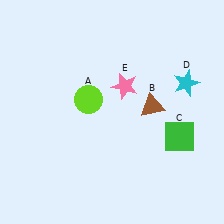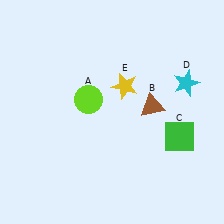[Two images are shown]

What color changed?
The star (E) changed from pink in Image 1 to yellow in Image 2.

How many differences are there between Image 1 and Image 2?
There is 1 difference between the two images.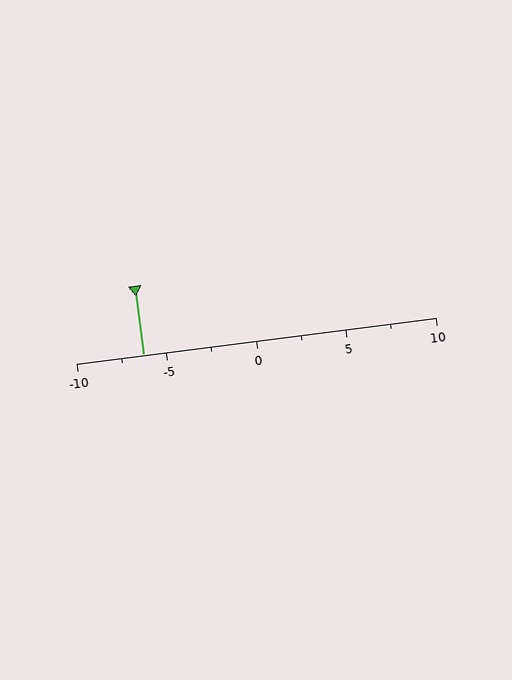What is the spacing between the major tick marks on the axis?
The major ticks are spaced 5 apart.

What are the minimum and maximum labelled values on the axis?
The axis runs from -10 to 10.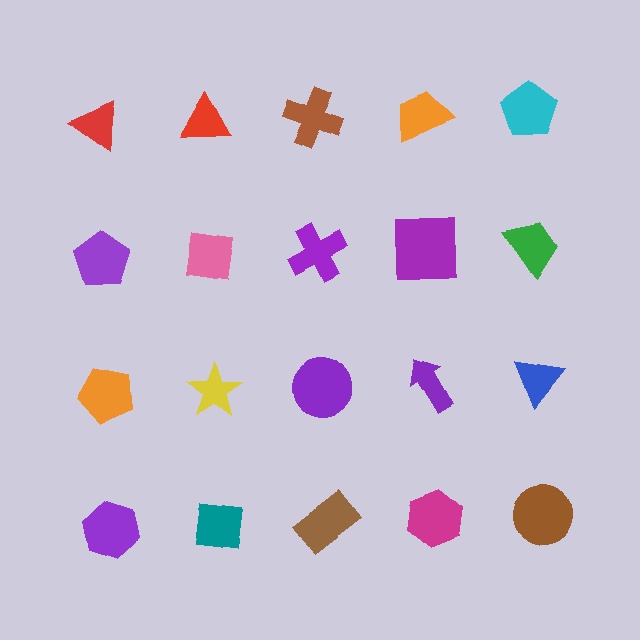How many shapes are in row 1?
5 shapes.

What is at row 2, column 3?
A purple cross.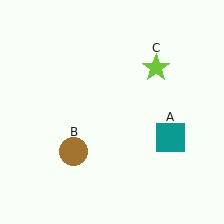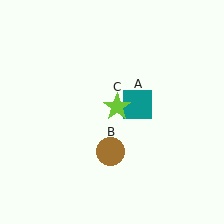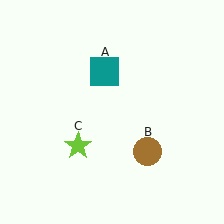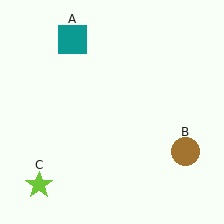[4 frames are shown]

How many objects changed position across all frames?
3 objects changed position: teal square (object A), brown circle (object B), lime star (object C).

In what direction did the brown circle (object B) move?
The brown circle (object B) moved right.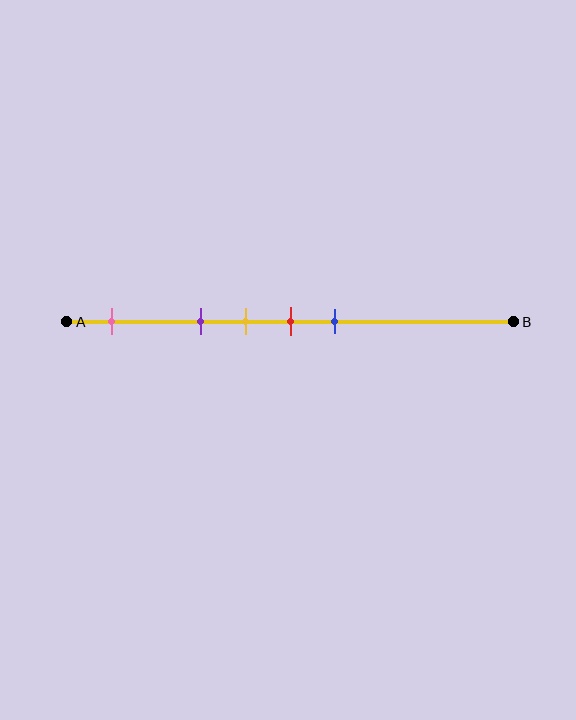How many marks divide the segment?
There are 5 marks dividing the segment.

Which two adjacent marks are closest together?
The yellow and red marks are the closest adjacent pair.